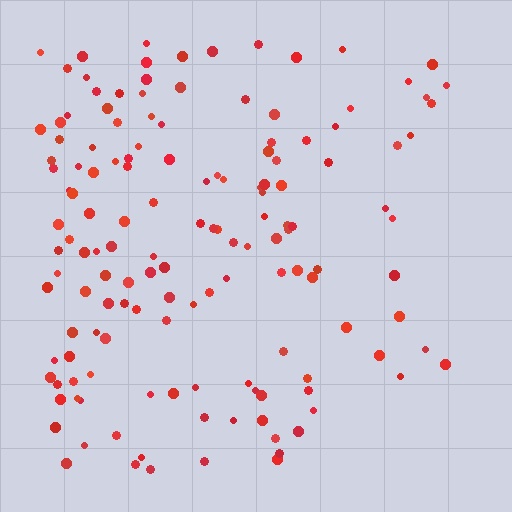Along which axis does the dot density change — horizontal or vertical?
Horizontal.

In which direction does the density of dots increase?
From right to left, with the left side densest.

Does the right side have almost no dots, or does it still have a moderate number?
Still a moderate number, just noticeably fewer than the left.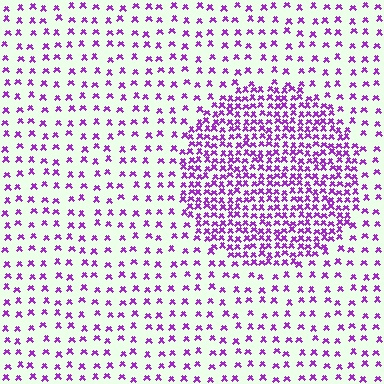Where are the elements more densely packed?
The elements are more densely packed inside the circle boundary.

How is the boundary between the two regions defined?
The boundary is defined by a change in element density (approximately 2.7x ratio). All elements are the same color, size, and shape.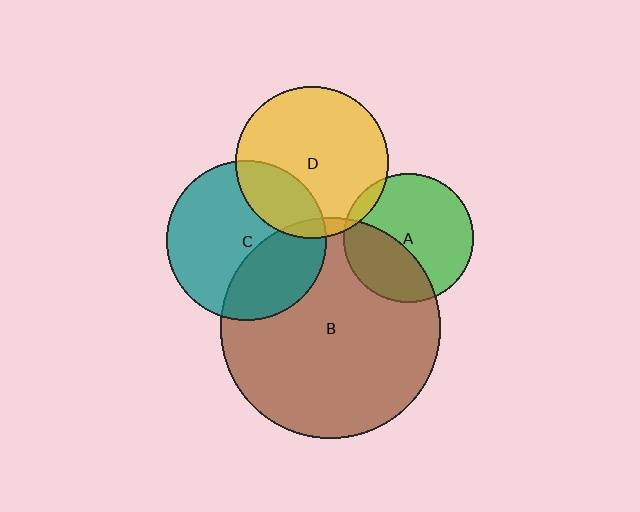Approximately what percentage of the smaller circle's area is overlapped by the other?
Approximately 35%.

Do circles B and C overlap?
Yes.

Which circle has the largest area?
Circle B (brown).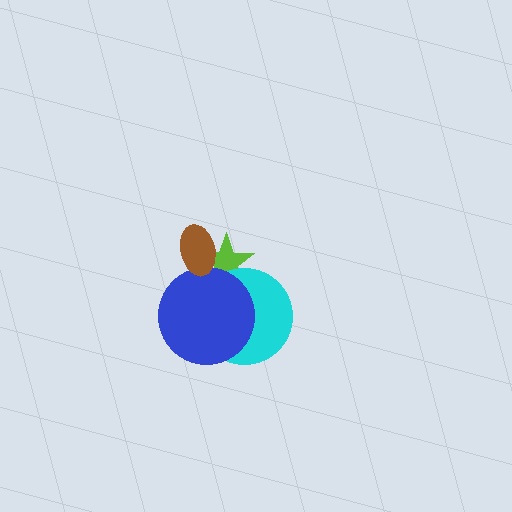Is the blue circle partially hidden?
Yes, it is partially covered by another shape.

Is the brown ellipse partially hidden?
No, no other shape covers it.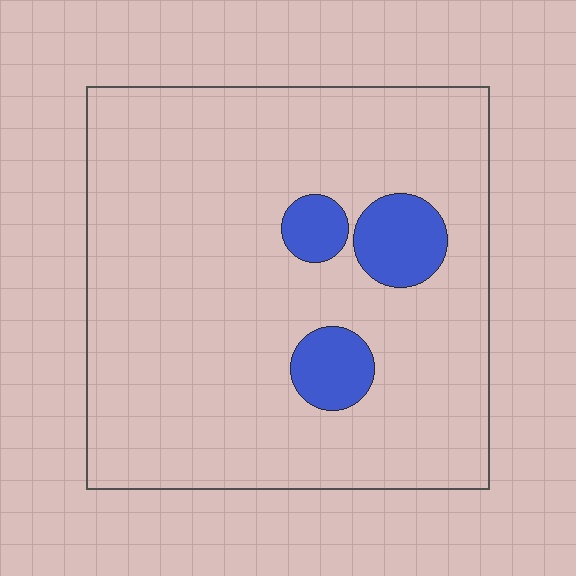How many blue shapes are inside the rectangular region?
3.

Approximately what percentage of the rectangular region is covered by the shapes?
Approximately 10%.